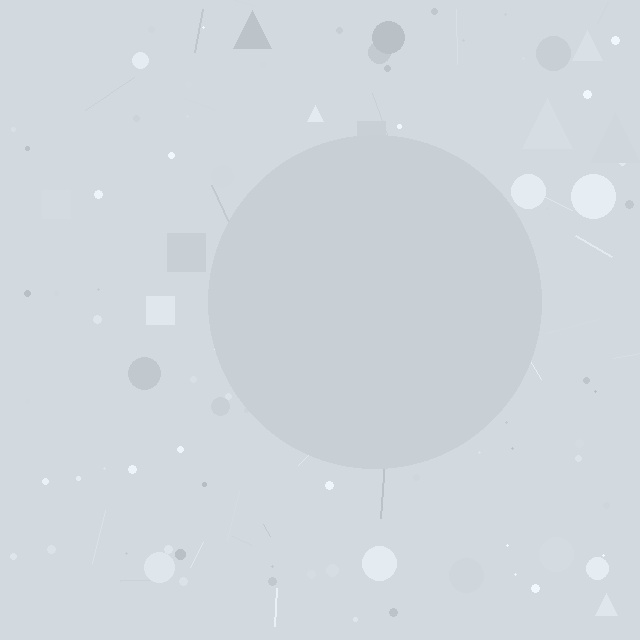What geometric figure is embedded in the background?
A circle is embedded in the background.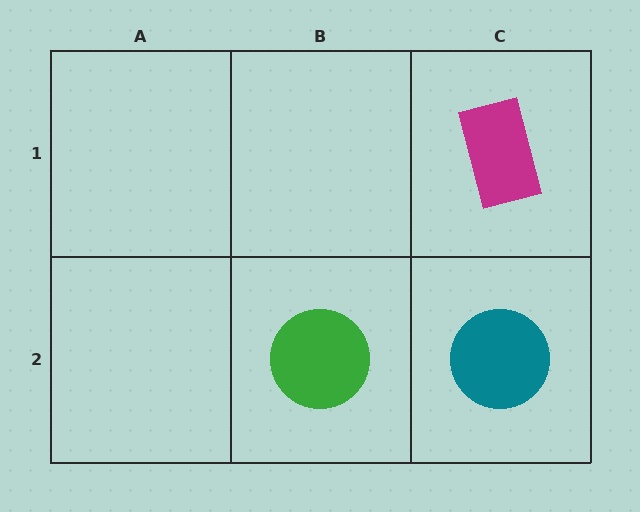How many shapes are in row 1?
1 shape.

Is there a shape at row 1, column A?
No, that cell is empty.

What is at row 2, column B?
A green circle.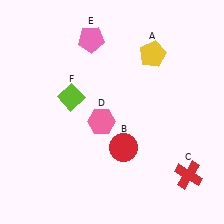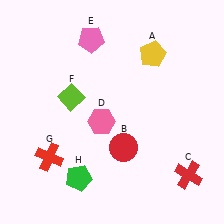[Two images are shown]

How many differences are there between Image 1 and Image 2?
There are 2 differences between the two images.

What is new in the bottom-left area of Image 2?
A green pentagon (H) was added in the bottom-left area of Image 2.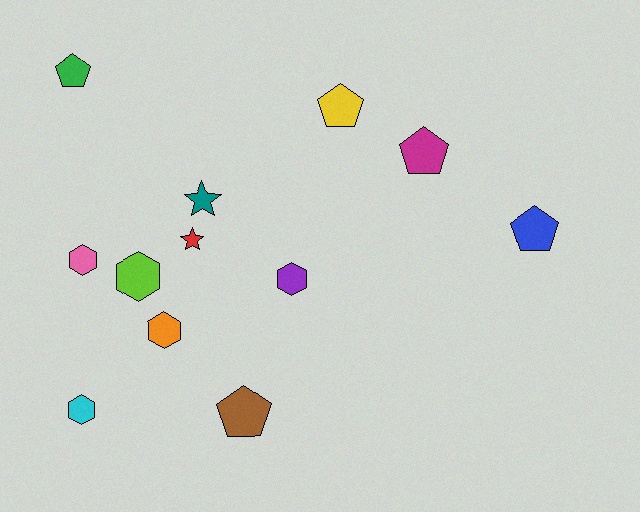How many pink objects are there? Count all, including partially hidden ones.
There is 1 pink object.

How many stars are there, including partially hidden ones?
There are 2 stars.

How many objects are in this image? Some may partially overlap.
There are 12 objects.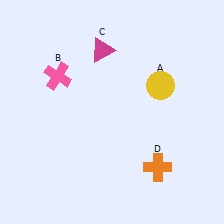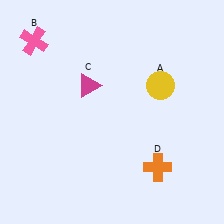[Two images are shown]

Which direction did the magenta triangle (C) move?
The magenta triangle (C) moved down.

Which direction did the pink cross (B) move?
The pink cross (B) moved up.